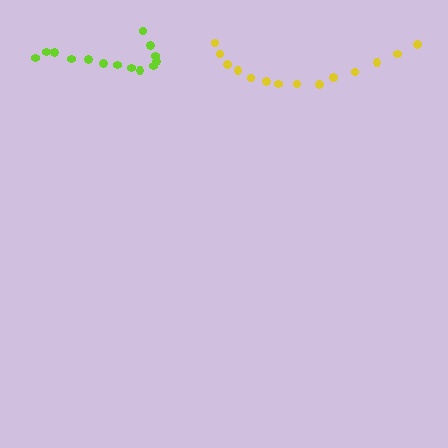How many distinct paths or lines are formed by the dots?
There are 2 distinct paths.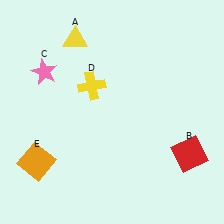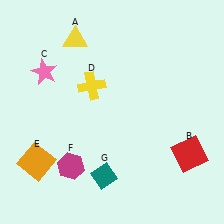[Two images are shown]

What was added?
A magenta hexagon (F), a teal diamond (G) were added in Image 2.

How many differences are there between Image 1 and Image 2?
There are 2 differences between the two images.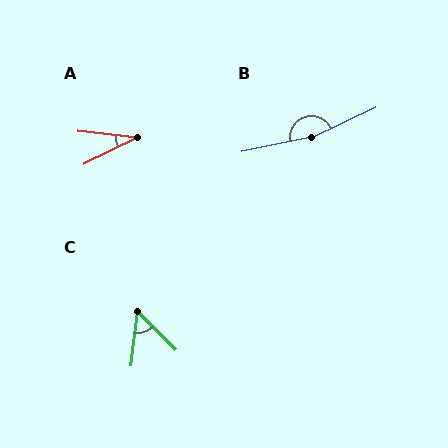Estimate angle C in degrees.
Approximately 52 degrees.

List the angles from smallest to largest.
A (33°), C (52°), B (167°).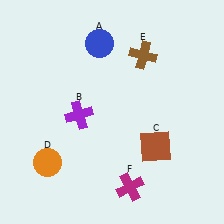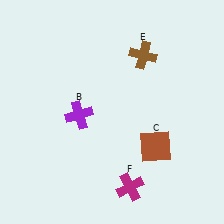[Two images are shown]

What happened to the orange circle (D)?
The orange circle (D) was removed in Image 2. It was in the bottom-left area of Image 1.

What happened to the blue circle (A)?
The blue circle (A) was removed in Image 2. It was in the top-left area of Image 1.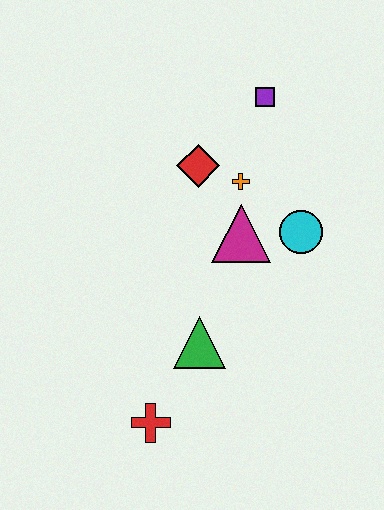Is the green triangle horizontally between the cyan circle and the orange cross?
No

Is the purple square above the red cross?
Yes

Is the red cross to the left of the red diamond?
Yes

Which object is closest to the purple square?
The orange cross is closest to the purple square.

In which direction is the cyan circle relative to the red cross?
The cyan circle is above the red cross.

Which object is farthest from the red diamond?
The red cross is farthest from the red diamond.